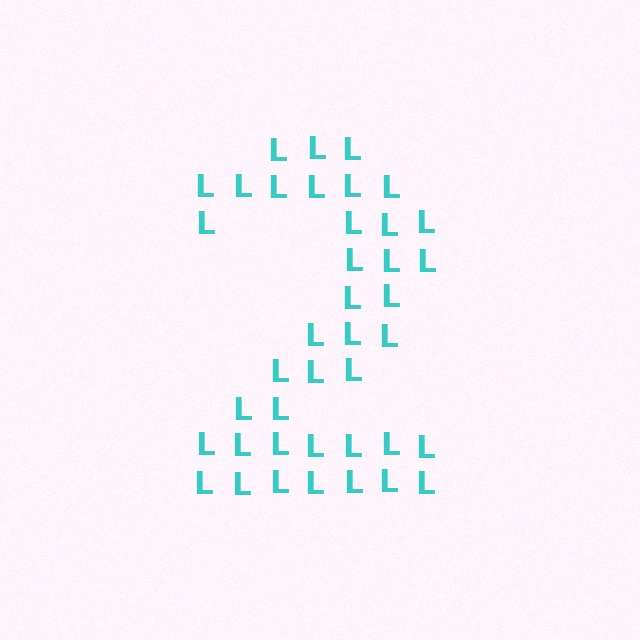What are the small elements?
The small elements are letter L's.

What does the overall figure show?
The overall figure shows the digit 2.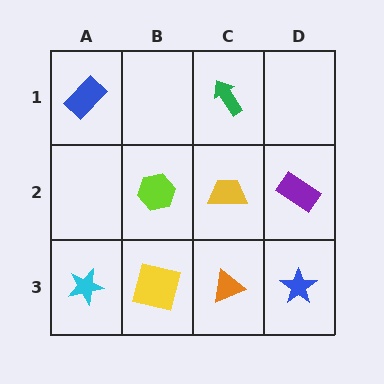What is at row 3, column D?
A blue star.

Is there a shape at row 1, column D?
No, that cell is empty.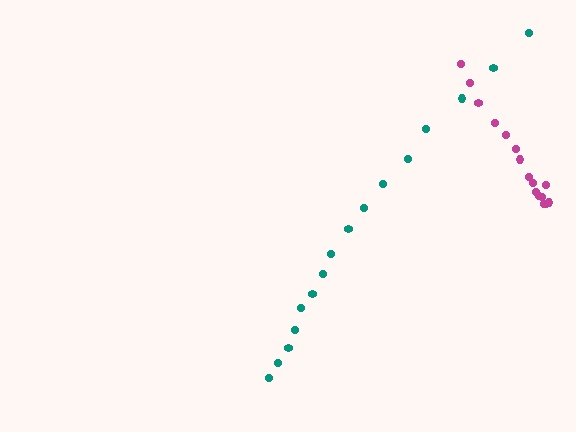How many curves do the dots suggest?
There are 2 distinct paths.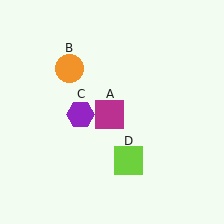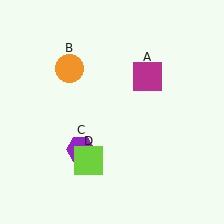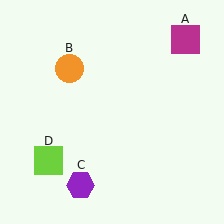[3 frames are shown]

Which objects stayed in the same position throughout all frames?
Orange circle (object B) remained stationary.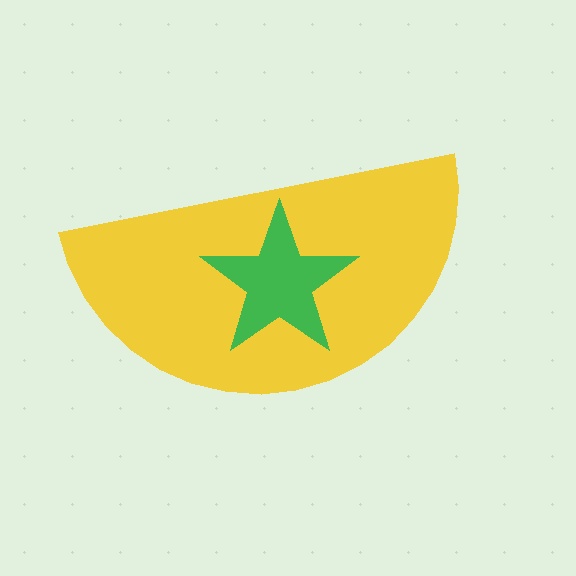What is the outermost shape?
The yellow semicircle.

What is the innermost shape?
The green star.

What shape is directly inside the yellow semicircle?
The green star.